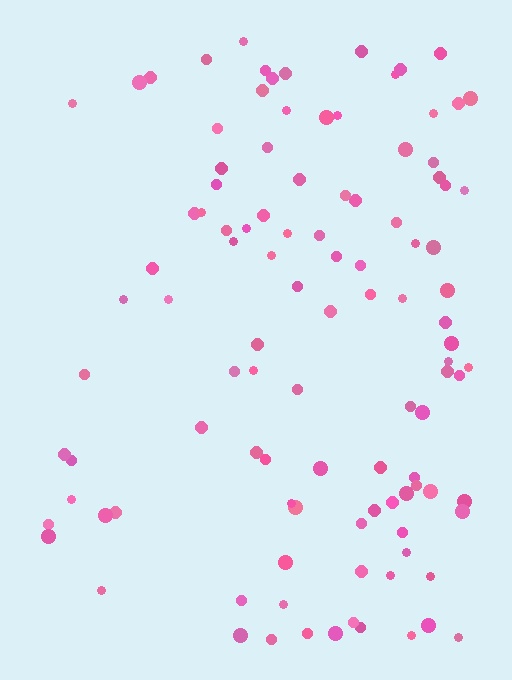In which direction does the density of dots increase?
From left to right, with the right side densest.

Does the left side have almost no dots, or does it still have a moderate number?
Still a moderate number, just noticeably fewer than the right.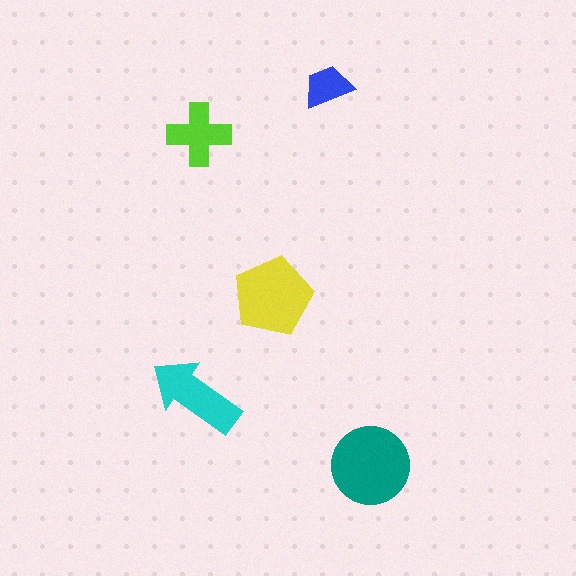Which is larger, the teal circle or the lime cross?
The teal circle.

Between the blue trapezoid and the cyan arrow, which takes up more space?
The cyan arrow.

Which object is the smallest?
The blue trapezoid.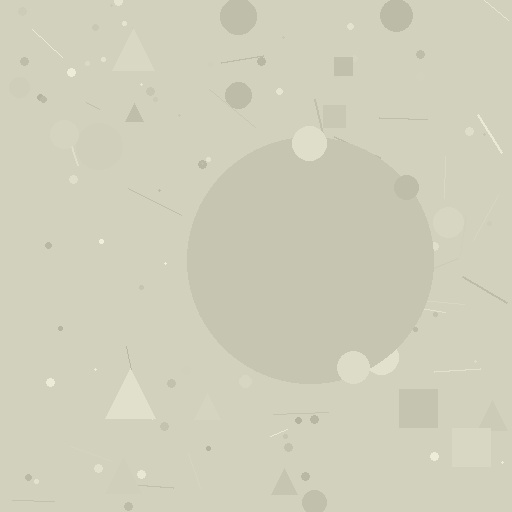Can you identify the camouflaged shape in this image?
The camouflaged shape is a circle.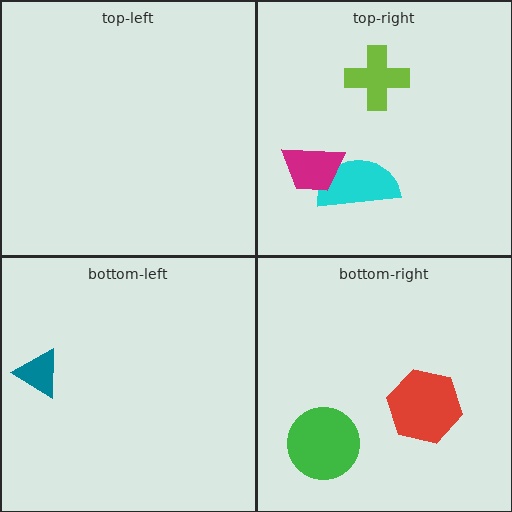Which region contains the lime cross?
The top-right region.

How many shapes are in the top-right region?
3.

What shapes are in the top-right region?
The cyan semicircle, the lime cross, the magenta trapezoid.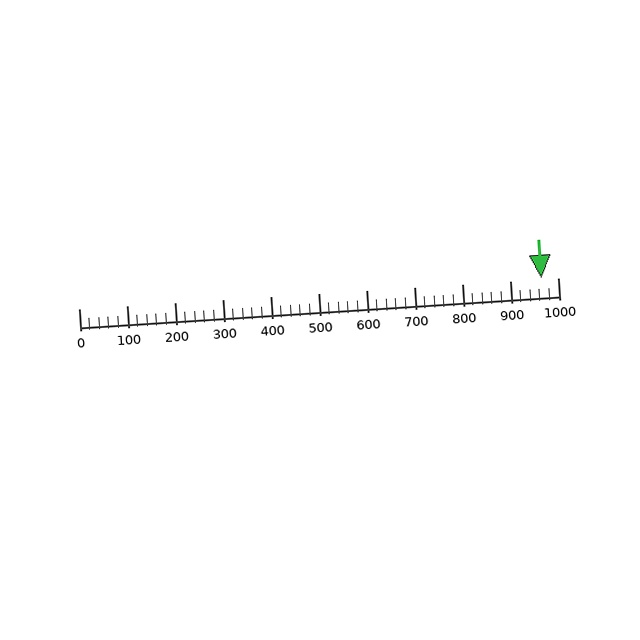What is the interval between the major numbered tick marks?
The major tick marks are spaced 100 units apart.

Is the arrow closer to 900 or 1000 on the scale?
The arrow is closer to 1000.